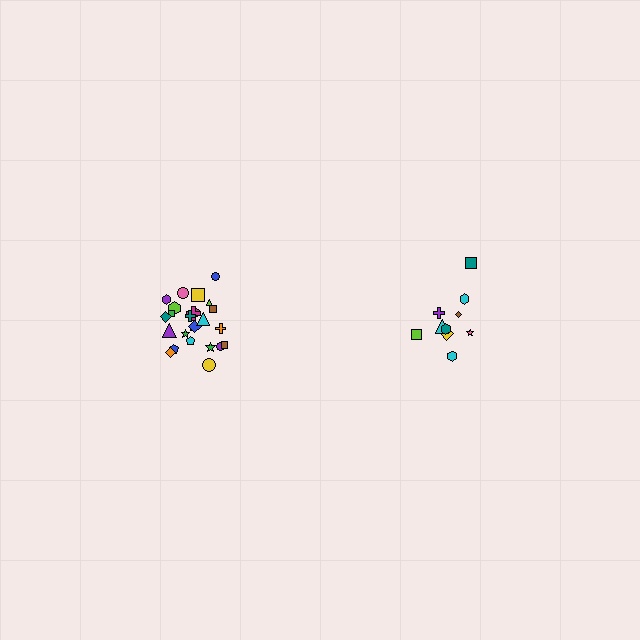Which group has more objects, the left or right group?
The left group.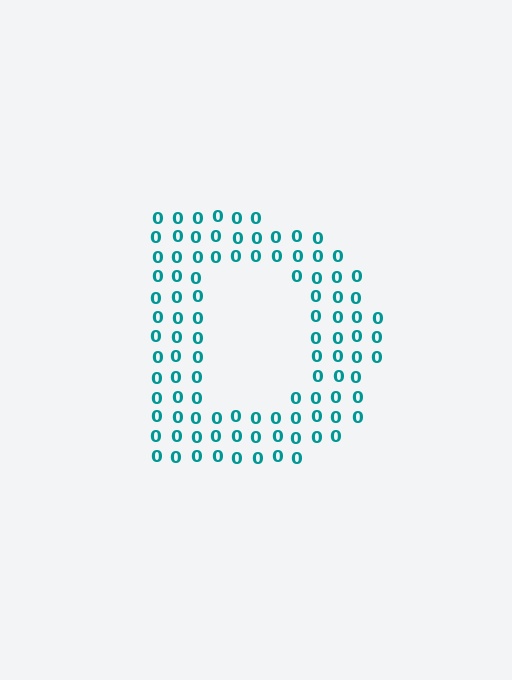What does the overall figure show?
The overall figure shows the letter D.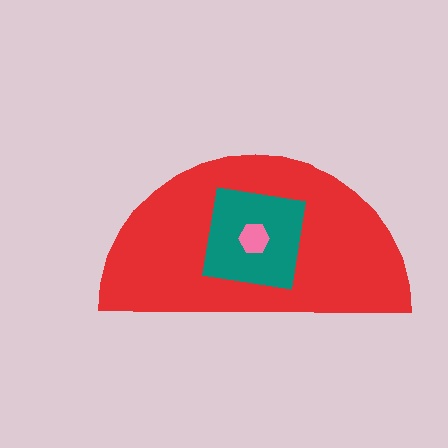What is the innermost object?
The pink hexagon.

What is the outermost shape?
The red semicircle.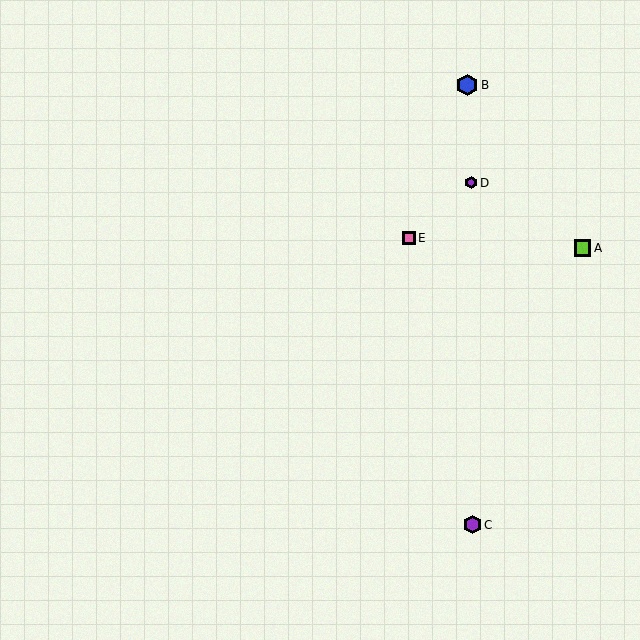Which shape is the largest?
The blue hexagon (labeled B) is the largest.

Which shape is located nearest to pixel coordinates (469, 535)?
The purple hexagon (labeled C) at (472, 525) is nearest to that location.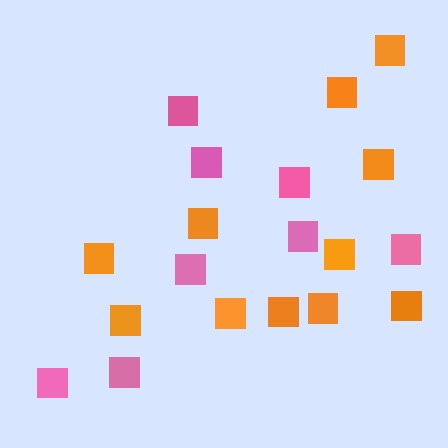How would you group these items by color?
There are 2 groups: one group of pink squares (8) and one group of orange squares (11).